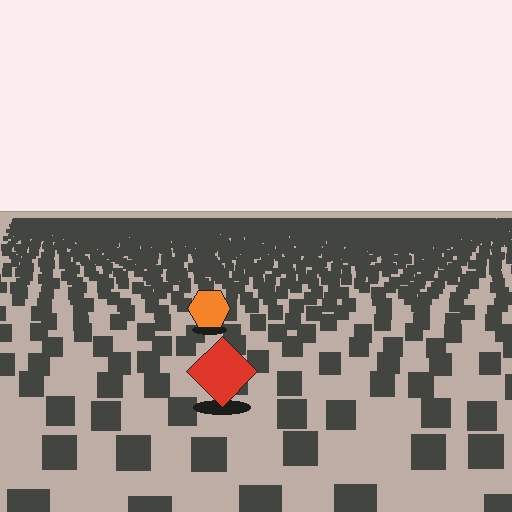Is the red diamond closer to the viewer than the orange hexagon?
Yes. The red diamond is closer — you can tell from the texture gradient: the ground texture is coarser near it.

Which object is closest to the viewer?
The red diamond is closest. The texture marks near it are larger and more spread out.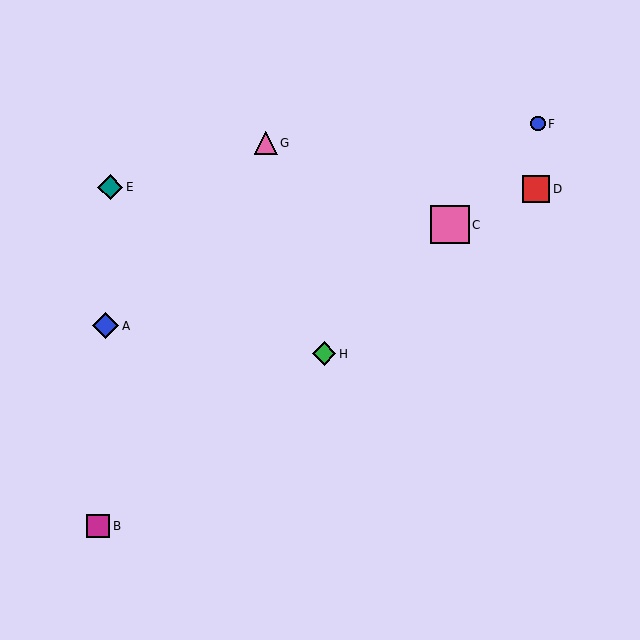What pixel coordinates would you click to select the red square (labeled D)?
Click at (536, 189) to select the red square D.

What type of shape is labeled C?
Shape C is a pink square.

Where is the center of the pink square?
The center of the pink square is at (450, 225).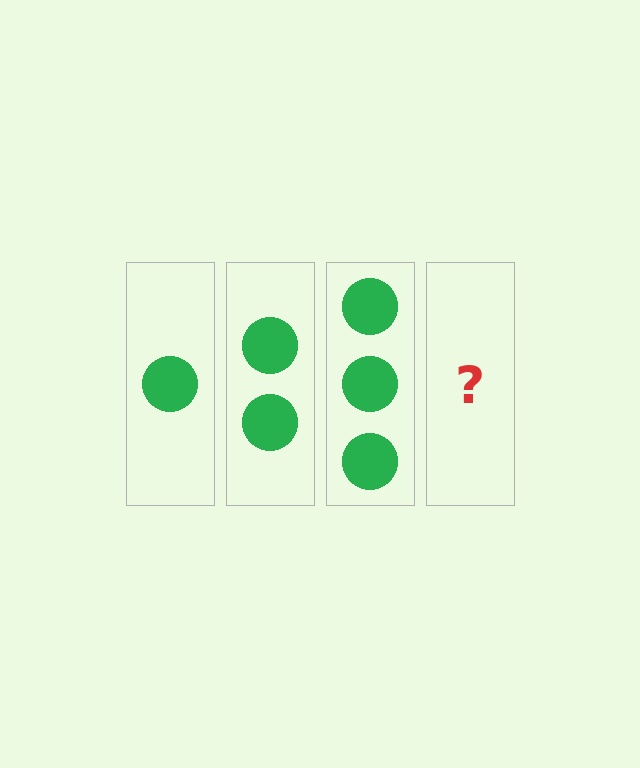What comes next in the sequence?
The next element should be 4 circles.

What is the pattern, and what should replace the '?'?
The pattern is that each step adds one more circle. The '?' should be 4 circles.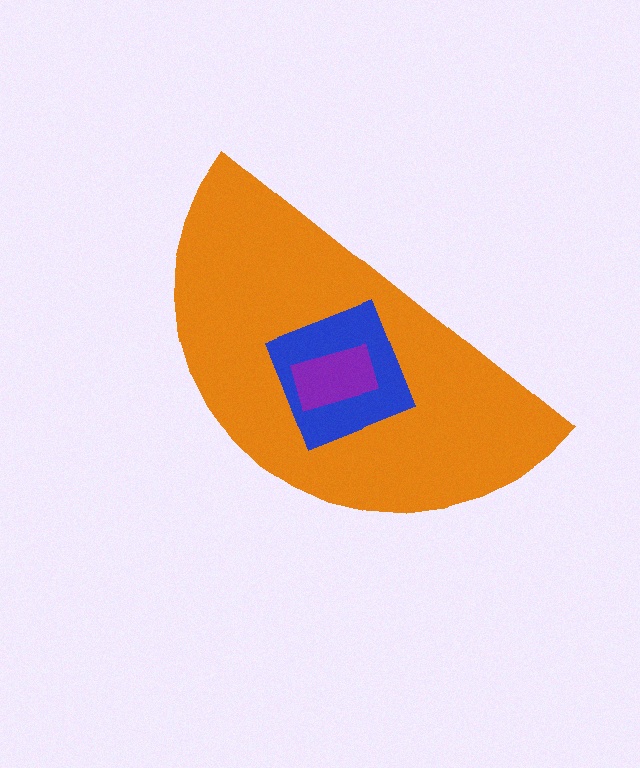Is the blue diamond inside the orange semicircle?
Yes.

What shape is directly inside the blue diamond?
The purple rectangle.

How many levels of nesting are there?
3.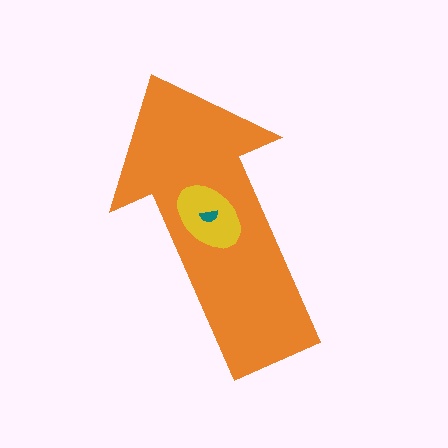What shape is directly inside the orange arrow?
The yellow ellipse.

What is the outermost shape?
The orange arrow.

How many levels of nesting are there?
3.